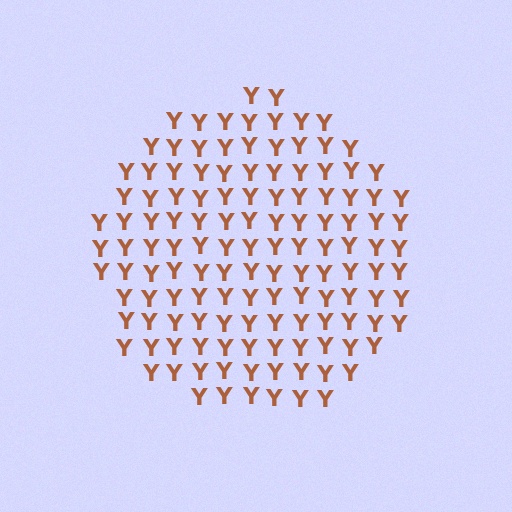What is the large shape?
The large shape is a circle.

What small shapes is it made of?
It is made of small letter Y's.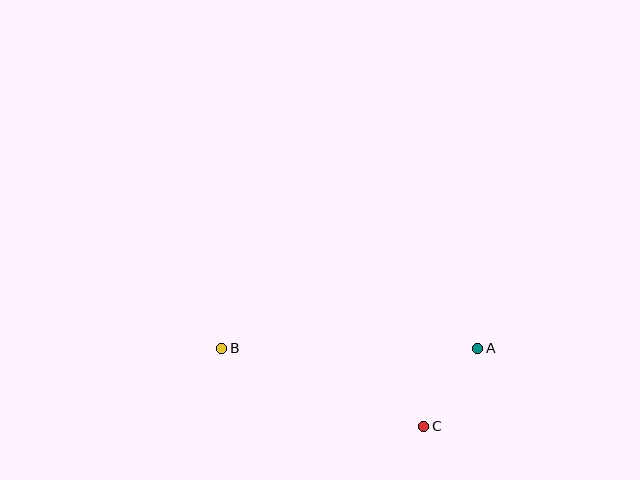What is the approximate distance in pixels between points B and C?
The distance between B and C is approximately 217 pixels.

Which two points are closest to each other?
Points A and C are closest to each other.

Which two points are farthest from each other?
Points A and B are farthest from each other.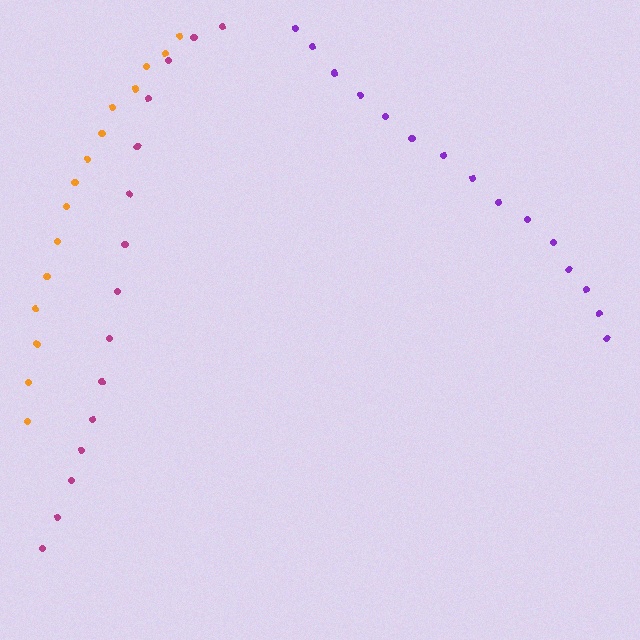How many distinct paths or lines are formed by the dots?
There are 3 distinct paths.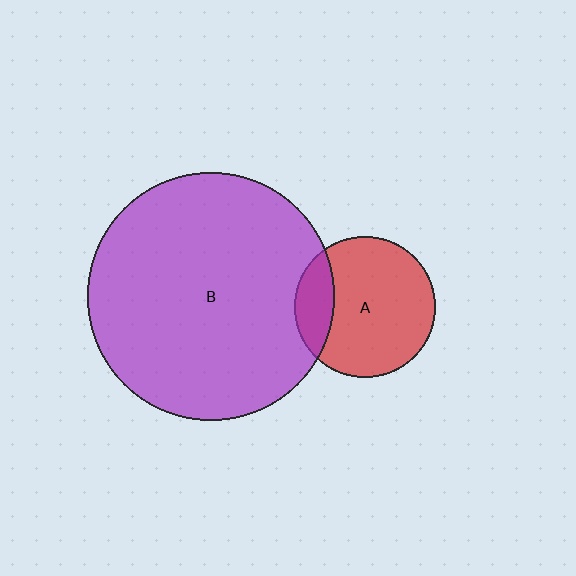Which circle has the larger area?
Circle B (purple).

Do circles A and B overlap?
Yes.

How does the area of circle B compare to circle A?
Approximately 3.1 times.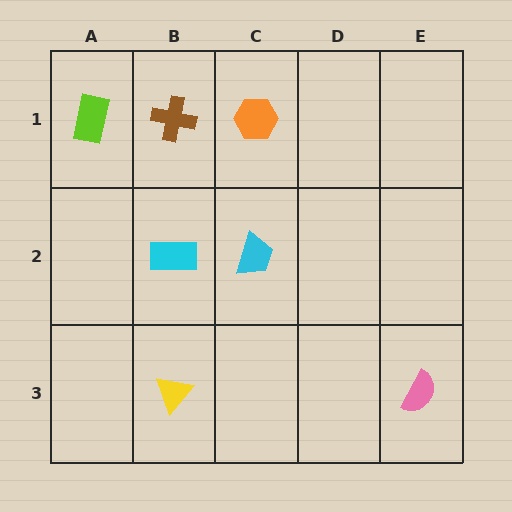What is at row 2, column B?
A cyan rectangle.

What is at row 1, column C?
An orange hexagon.